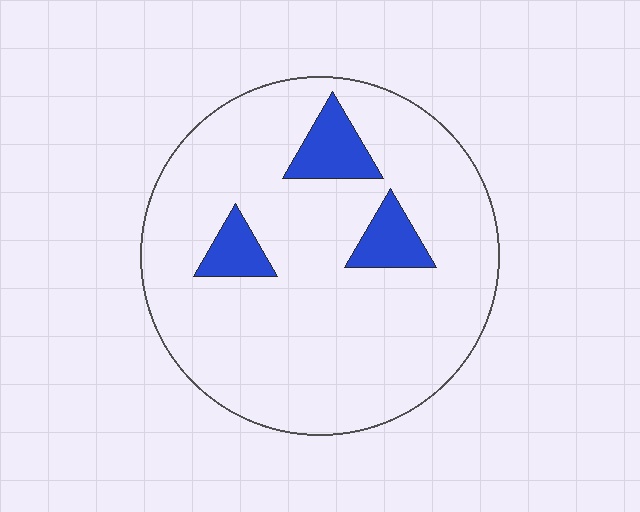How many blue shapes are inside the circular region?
3.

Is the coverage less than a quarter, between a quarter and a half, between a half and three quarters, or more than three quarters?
Less than a quarter.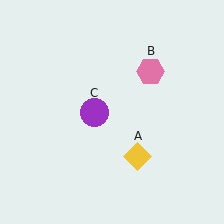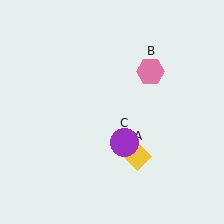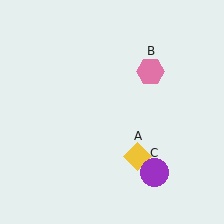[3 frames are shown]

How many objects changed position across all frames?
1 object changed position: purple circle (object C).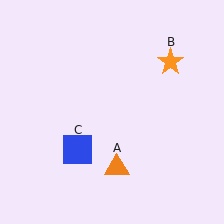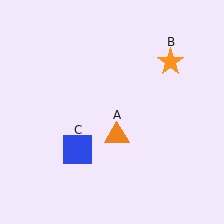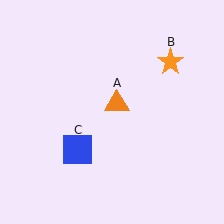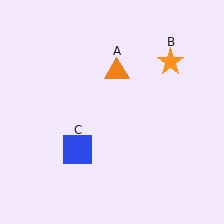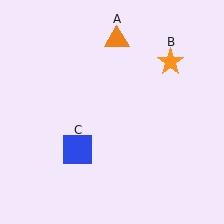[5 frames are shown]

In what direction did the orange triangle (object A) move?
The orange triangle (object A) moved up.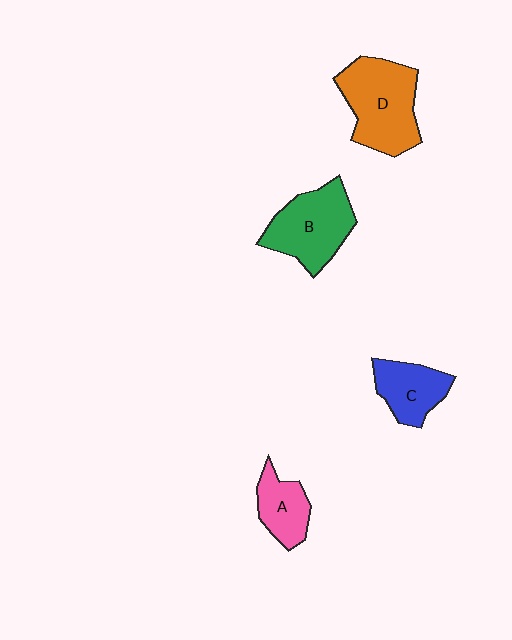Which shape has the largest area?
Shape D (orange).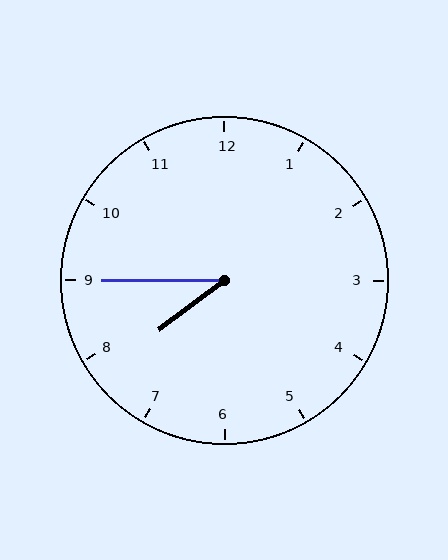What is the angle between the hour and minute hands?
Approximately 38 degrees.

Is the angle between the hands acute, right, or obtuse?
It is acute.